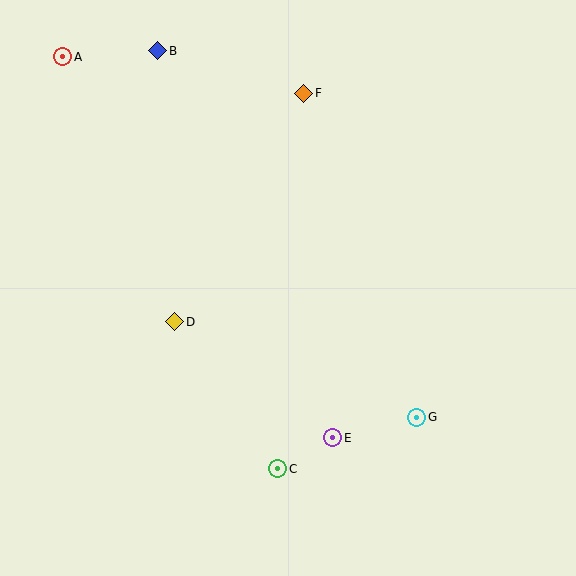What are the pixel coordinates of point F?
Point F is at (304, 93).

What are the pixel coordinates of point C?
Point C is at (278, 469).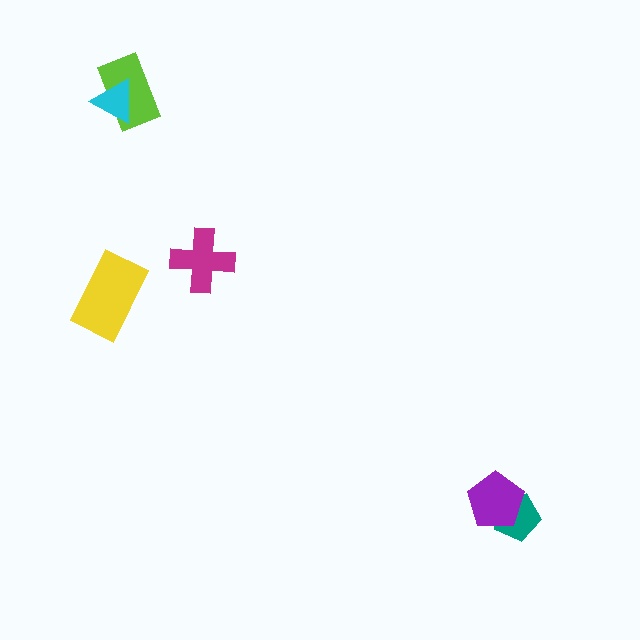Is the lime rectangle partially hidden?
Yes, it is partially covered by another shape.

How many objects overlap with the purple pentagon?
1 object overlaps with the purple pentagon.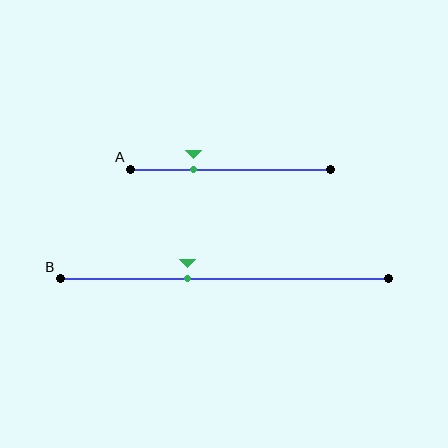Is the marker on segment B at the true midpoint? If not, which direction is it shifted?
No, the marker on segment B is shifted to the left by about 11% of the segment length.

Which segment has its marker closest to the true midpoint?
Segment B has its marker closest to the true midpoint.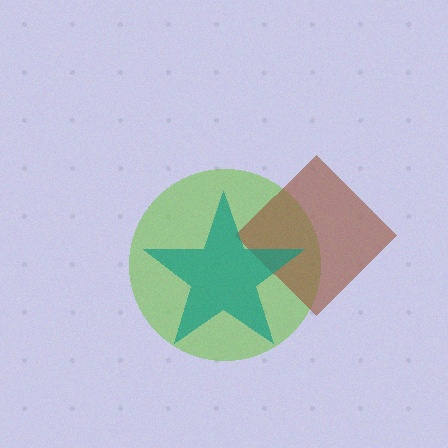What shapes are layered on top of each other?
The layered shapes are: a lime circle, a brown diamond, a teal star.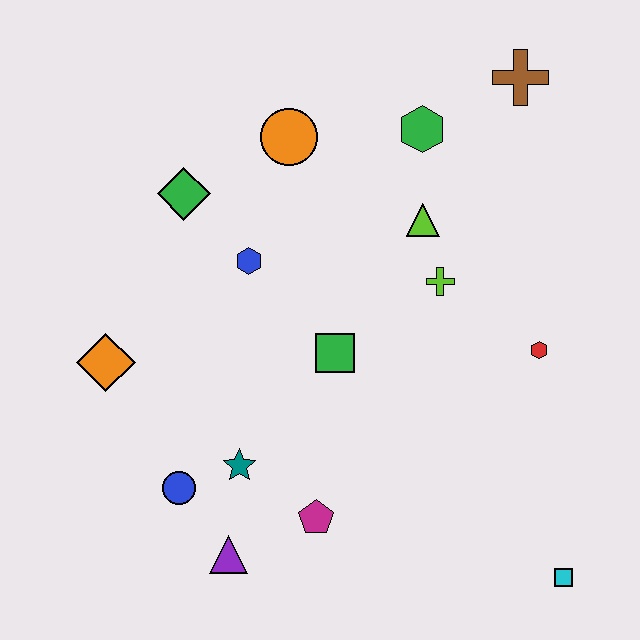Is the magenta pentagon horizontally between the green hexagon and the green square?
No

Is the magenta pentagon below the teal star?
Yes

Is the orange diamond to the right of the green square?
No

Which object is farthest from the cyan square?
The green diamond is farthest from the cyan square.